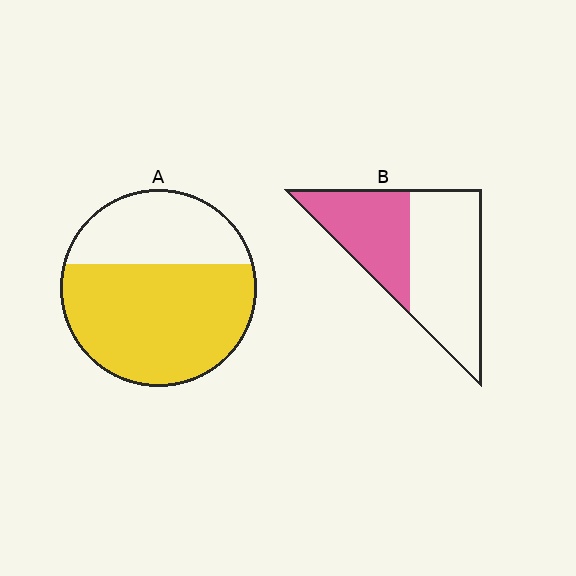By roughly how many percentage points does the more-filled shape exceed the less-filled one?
By roughly 25 percentage points (A over B).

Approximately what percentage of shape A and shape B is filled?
A is approximately 65% and B is approximately 40%.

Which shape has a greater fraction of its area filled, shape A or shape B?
Shape A.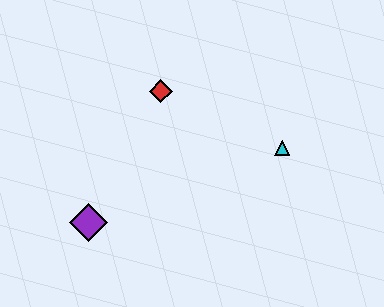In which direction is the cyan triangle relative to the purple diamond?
The cyan triangle is to the right of the purple diamond.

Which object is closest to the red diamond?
The cyan triangle is closest to the red diamond.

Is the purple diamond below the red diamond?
Yes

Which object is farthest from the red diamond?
The purple diamond is farthest from the red diamond.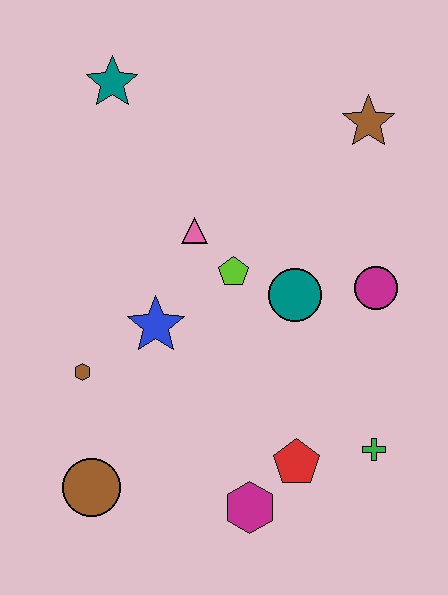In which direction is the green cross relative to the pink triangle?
The green cross is below the pink triangle.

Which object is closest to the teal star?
The pink triangle is closest to the teal star.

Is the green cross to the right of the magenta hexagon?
Yes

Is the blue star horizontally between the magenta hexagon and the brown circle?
Yes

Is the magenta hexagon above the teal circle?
No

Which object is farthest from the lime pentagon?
The brown circle is farthest from the lime pentagon.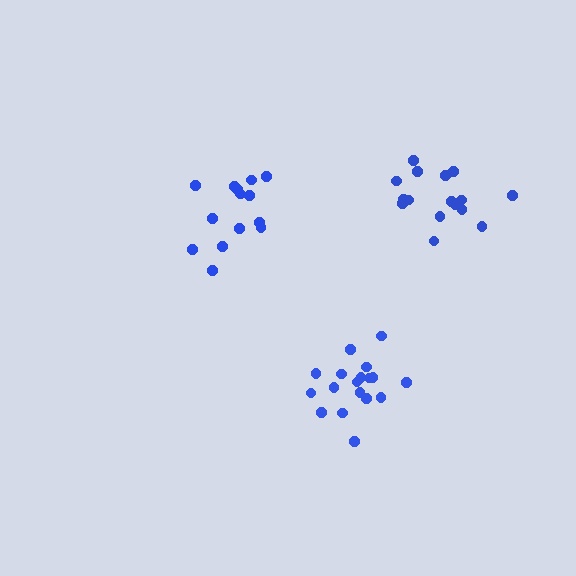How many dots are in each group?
Group 1: 18 dots, Group 2: 14 dots, Group 3: 16 dots (48 total).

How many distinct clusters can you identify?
There are 3 distinct clusters.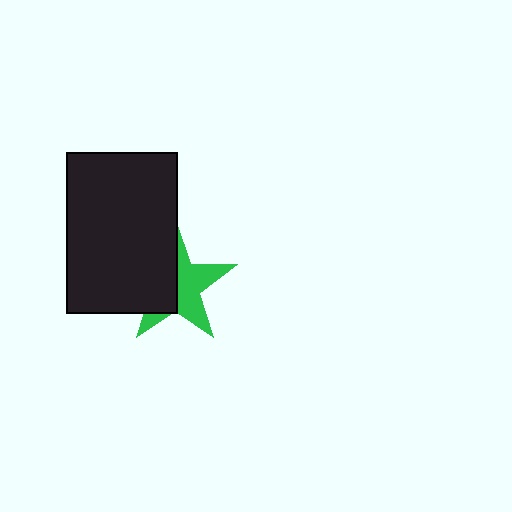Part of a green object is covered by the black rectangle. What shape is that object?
It is a star.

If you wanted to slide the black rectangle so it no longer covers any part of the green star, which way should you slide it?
Slide it left — that is the most direct way to separate the two shapes.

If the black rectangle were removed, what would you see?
You would see the complete green star.